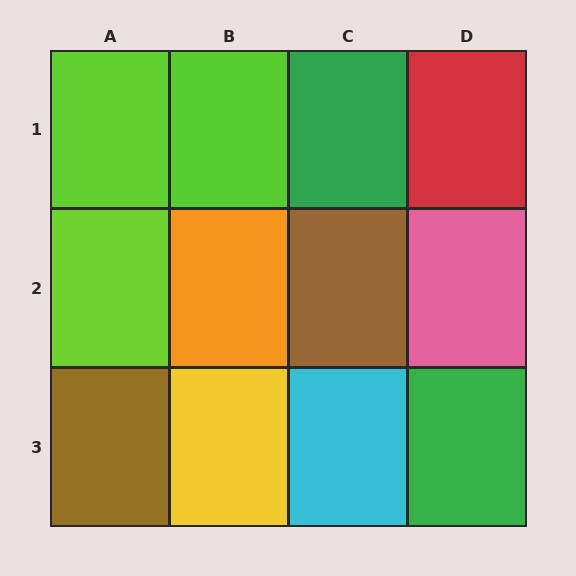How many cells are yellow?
1 cell is yellow.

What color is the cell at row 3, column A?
Brown.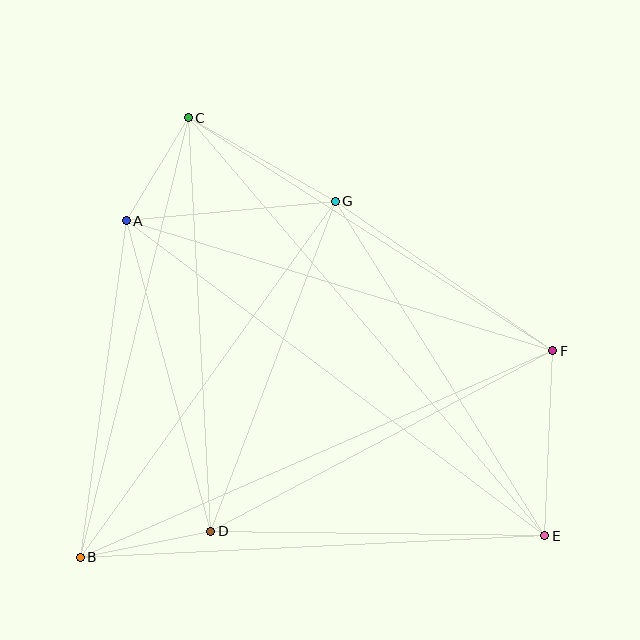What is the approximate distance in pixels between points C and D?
The distance between C and D is approximately 414 pixels.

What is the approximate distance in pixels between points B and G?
The distance between B and G is approximately 438 pixels.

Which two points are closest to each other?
Points A and C are closest to each other.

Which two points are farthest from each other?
Points C and E are farthest from each other.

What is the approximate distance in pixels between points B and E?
The distance between B and E is approximately 465 pixels.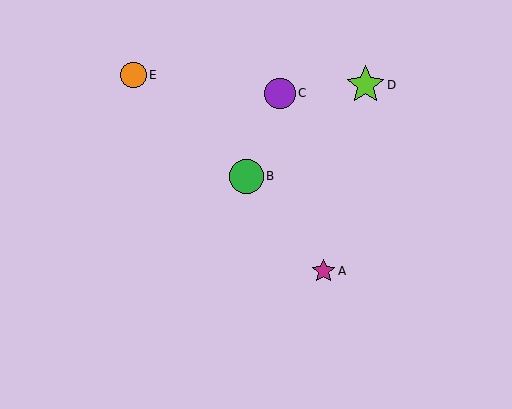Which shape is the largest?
The lime star (labeled D) is the largest.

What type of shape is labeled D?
Shape D is a lime star.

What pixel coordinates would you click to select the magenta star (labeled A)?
Click at (323, 271) to select the magenta star A.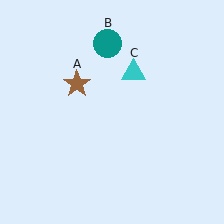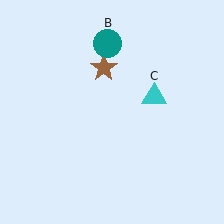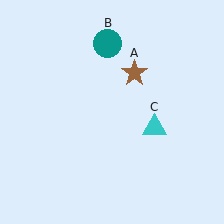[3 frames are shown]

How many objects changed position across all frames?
2 objects changed position: brown star (object A), cyan triangle (object C).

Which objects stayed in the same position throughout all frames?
Teal circle (object B) remained stationary.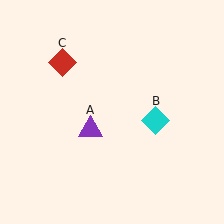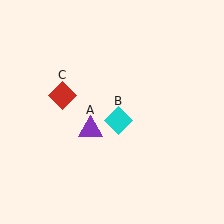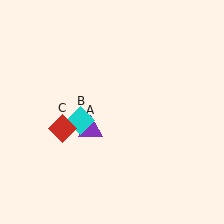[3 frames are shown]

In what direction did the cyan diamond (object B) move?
The cyan diamond (object B) moved left.